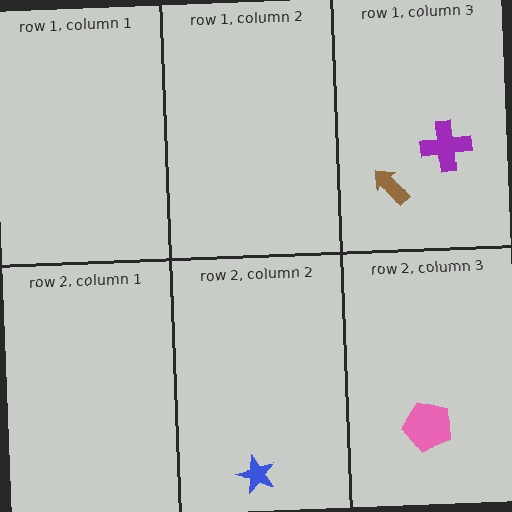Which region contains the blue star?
The row 2, column 2 region.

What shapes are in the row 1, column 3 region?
The brown arrow, the purple cross.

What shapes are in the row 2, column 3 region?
The pink pentagon.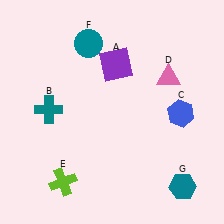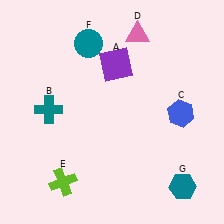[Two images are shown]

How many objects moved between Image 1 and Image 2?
1 object moved between the two images.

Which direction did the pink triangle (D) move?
The pink triangle (D) moved up.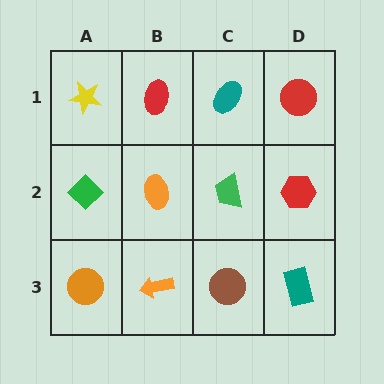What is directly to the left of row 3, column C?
An orange arrow.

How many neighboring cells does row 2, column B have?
4.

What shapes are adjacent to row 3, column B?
An orange ellipse (row 2, column B), an orange circle (row 3, column A), a brown circle (row 3, column C).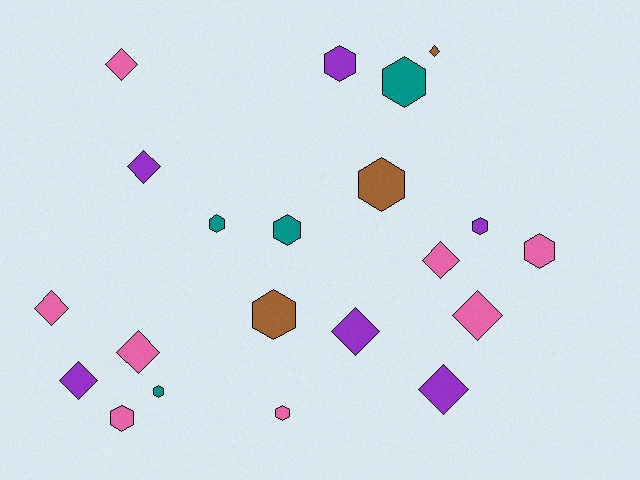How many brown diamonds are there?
There is 1 brown diamond.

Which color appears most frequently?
Pink, with 8 objects.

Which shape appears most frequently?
Hexagon, with 11 objects.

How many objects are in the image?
There are 21 objects.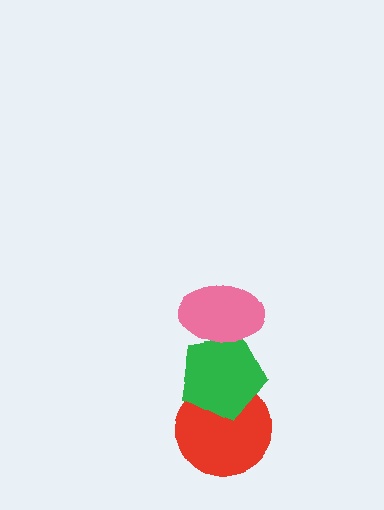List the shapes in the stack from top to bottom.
From top to bottom: the pink ellipse, the green pentagon, the red circle.